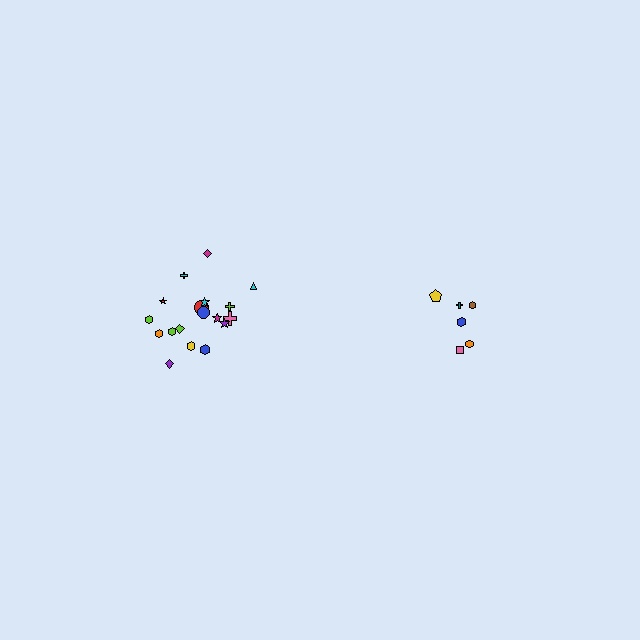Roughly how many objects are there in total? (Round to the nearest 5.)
Roughly 25 objects in total.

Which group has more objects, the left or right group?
The left group.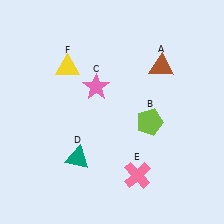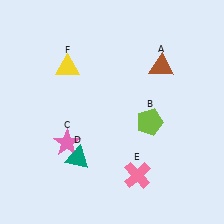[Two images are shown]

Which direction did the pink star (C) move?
The pink star (C) moved down.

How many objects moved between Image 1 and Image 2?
1 object moved between the two images.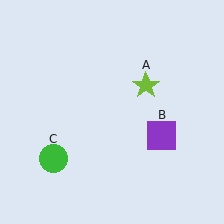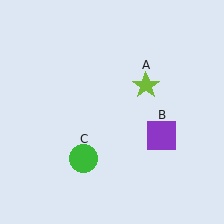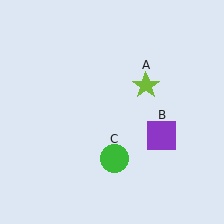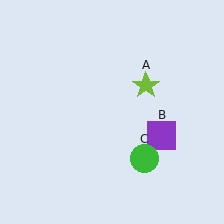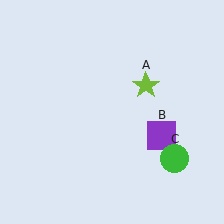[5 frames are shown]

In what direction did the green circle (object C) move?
The green circle (object C) moved right.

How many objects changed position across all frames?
1 object changed position: green circle (object C).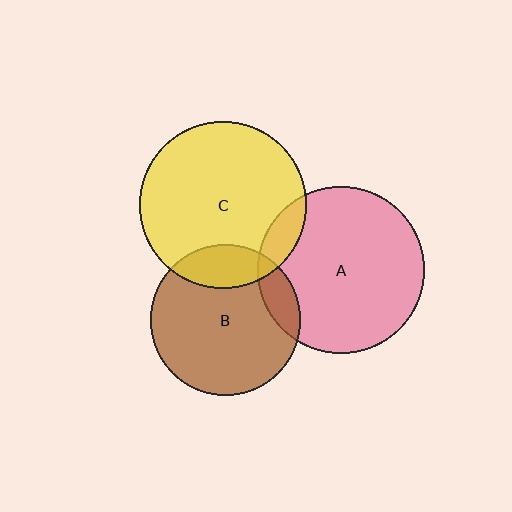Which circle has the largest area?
Circle A (pink).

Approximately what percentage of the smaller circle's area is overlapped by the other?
Approximately 10%.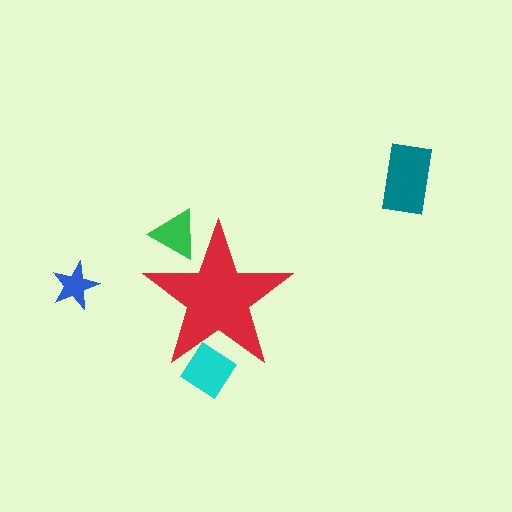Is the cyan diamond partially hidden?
Yes, the cyan diamond is partially hidden behind the red star.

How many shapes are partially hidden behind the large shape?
2 shapes are partially hidden.